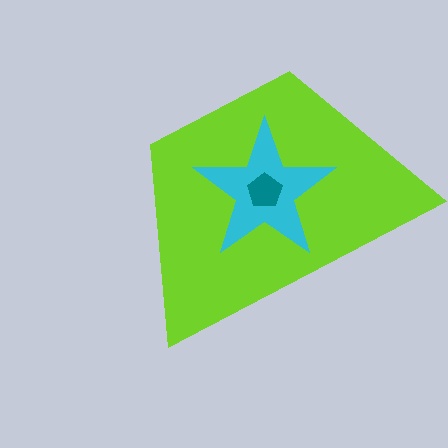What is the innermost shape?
The teal pentagon.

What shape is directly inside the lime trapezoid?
The cyan star.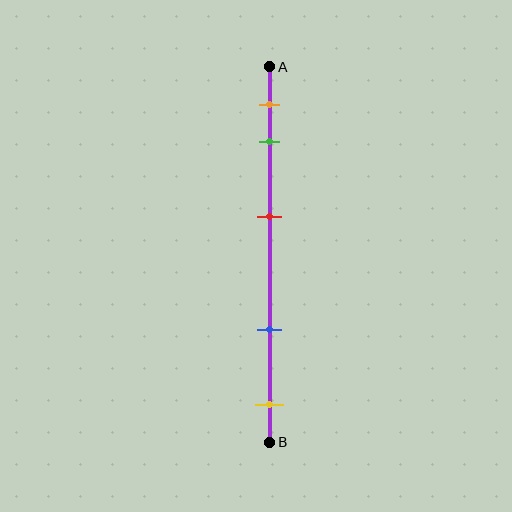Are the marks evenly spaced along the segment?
No, the marks are not evenly spaced.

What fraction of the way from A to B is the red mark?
The red mark is approximately 40% (0.4) of the way from A to B.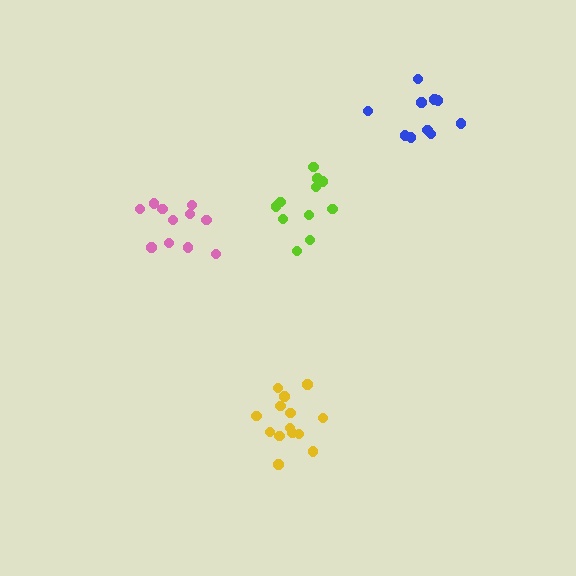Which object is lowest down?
The yellow cluster is bottommost.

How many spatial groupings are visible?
There are 4 spatial groupings.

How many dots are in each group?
Group 1: 14 dots, Group 2: 11 dots, Group 3: 10 dots, Group 4: 11 dots (46 total).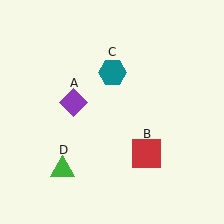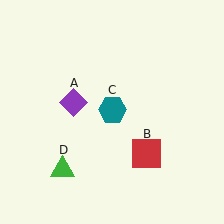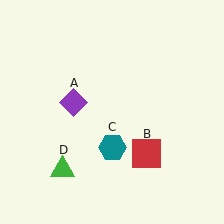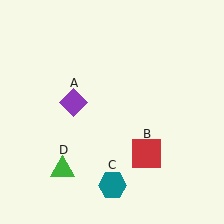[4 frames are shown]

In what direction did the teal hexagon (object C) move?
The teal hexagon (object C) moved down.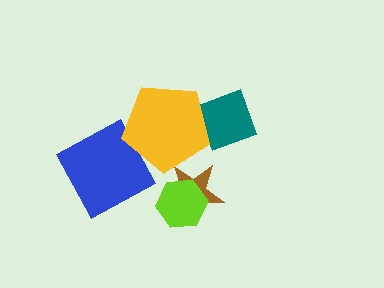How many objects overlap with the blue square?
1 object overlaps with the blue square.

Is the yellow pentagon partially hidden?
No, no other shape covers it.